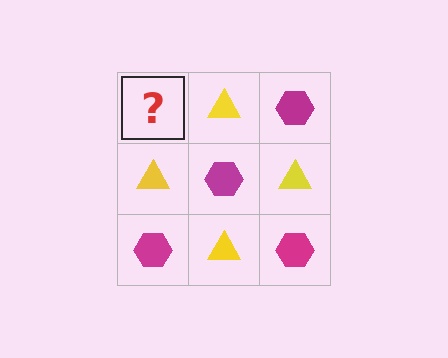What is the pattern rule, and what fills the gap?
The rule is that it alternates magenta hexagon and yellow triangle in a checkerboard pattern. The gap should be filled with a magenta hexagon.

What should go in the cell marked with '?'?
The missing cell should contain a magenta hexagon.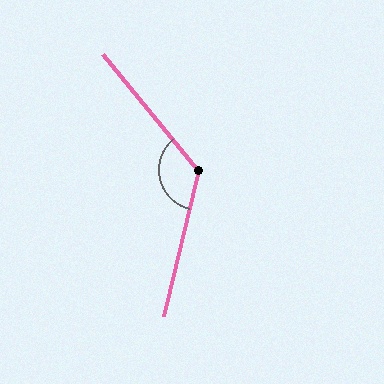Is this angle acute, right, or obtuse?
It is obtuse.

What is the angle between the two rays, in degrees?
Approximately 127 degrees.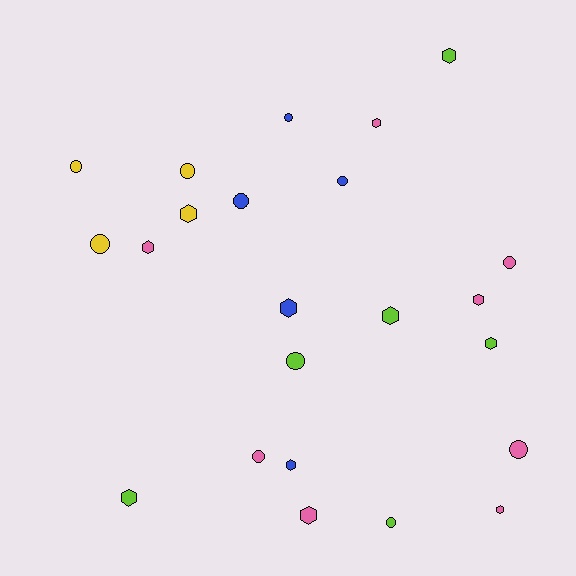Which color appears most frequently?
Pink, with 8 objects.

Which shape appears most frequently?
Hexagon, with 12 objects.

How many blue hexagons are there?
There are 2 blue hexagons.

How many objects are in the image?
There are 23 objects.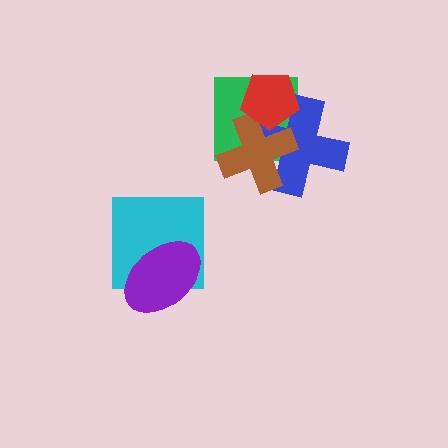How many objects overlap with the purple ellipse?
1 object overlaps with the purple ellipse.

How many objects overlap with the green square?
3 objects overlap with the green square.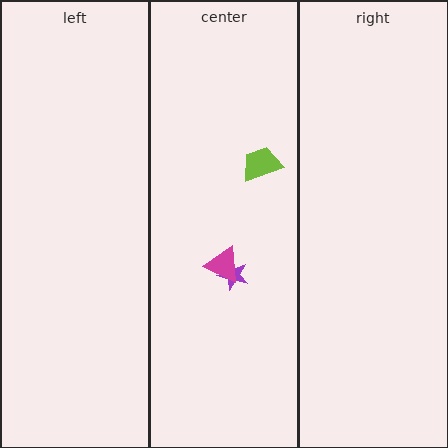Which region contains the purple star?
The center region.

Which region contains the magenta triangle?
The center region.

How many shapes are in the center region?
3.